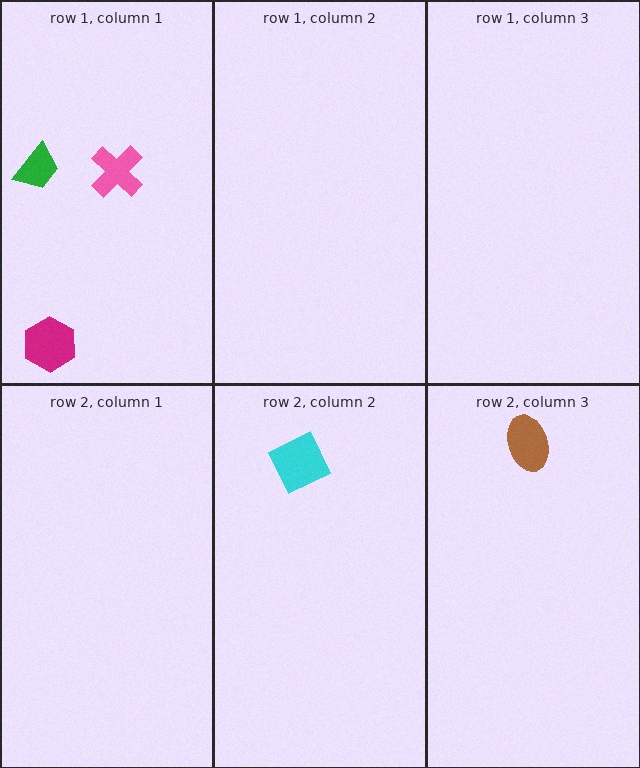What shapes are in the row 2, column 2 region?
The cyan diamond.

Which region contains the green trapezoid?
The row 1, column 1 region.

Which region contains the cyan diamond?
The row 2, column 2 region.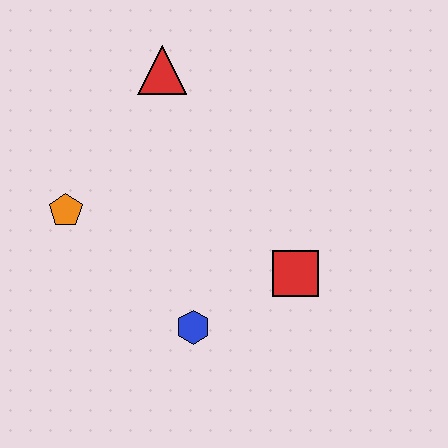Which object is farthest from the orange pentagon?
The red square is farthest from the orange pentagon.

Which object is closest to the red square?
The blue hexagon is closest to the red square.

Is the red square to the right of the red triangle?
Yes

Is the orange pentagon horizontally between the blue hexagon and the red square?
No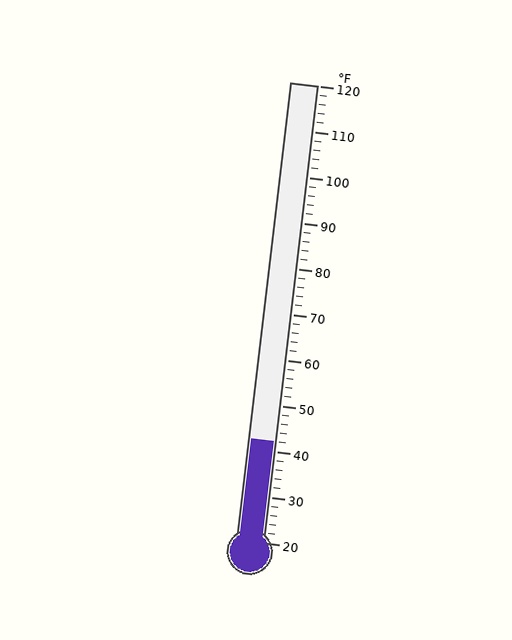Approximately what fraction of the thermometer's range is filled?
The thermometer is filled to approximately 20% of its range.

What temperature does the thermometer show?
The thermometer shows approximately 42°F.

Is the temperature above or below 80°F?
The temperature is below 80°F.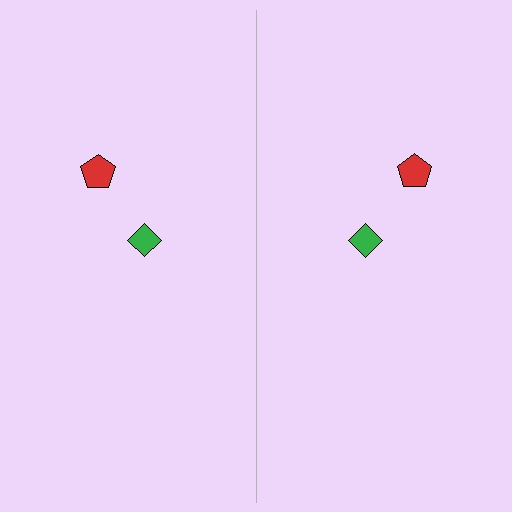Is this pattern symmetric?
Yes, this pattern has bilateral (reflection) symmetry.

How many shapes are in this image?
There are 4 shapes in this image.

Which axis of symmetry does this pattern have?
The pattern has a vertical axis of symmetry running through the center of the image.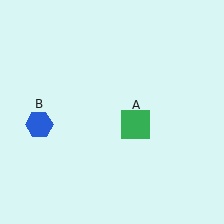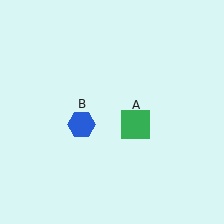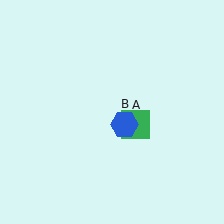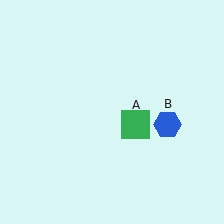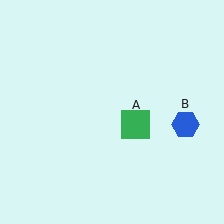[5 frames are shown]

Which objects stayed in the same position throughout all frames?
Green square (object A) remained stationary.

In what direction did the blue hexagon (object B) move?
The blue hexagon (object B) moved right.